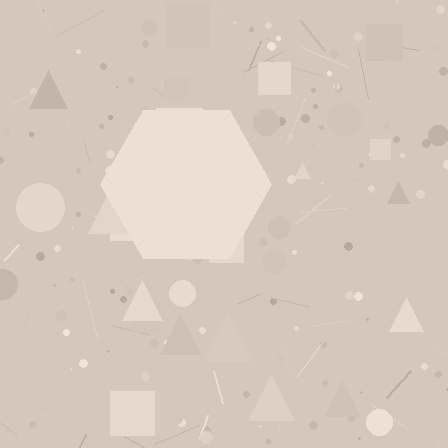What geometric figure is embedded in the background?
A hexagon is embedded in the background.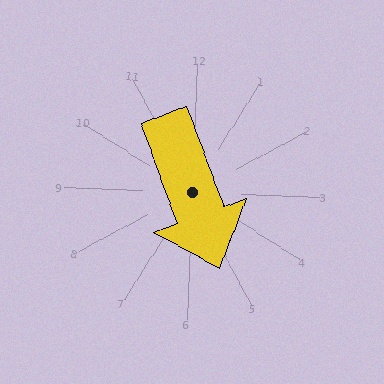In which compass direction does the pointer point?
South.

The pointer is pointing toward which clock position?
Roughly 5 o'clock.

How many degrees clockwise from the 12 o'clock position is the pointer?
Approximately 158 degrees.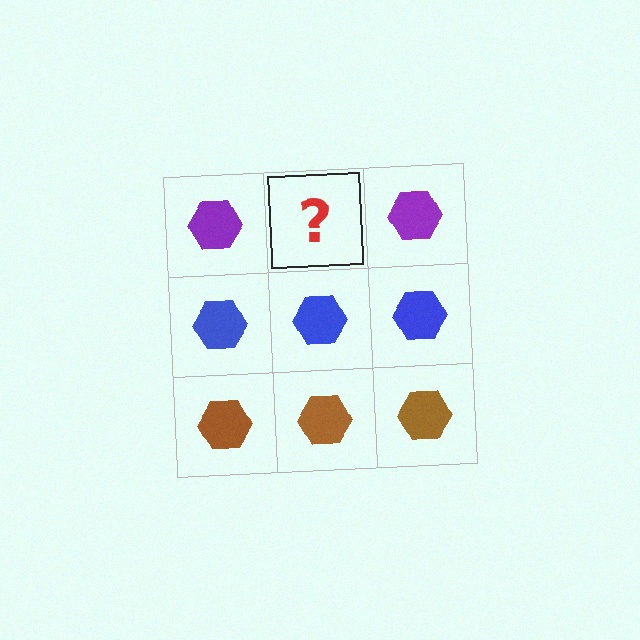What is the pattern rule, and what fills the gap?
The rule is that each row has a consistent color. The gap should be filled with a purple hexagon.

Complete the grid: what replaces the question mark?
The question mark should be replaced with a purple hexagon.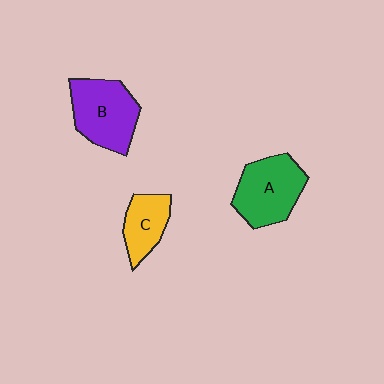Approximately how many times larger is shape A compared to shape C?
Approximately 1.6 times.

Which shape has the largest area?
Shape B (purple).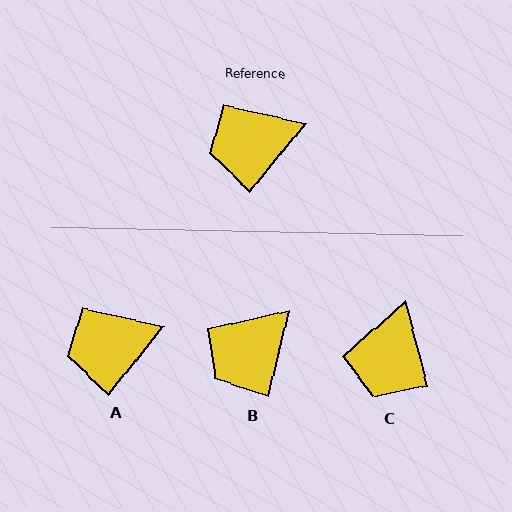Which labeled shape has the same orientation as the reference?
A.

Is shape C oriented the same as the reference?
No, it is off by about 54 degrees.